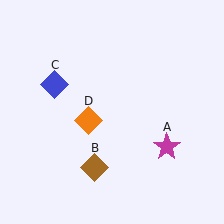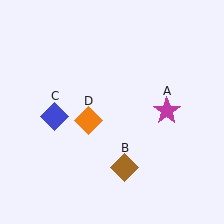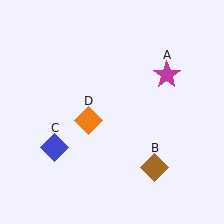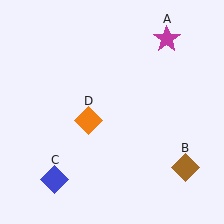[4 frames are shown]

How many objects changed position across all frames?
3 objects changed position: magenta star (object A), brown diamond (object B), blue diamond (object C).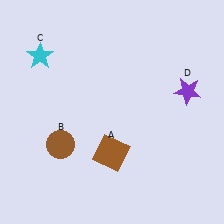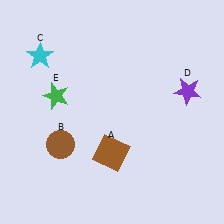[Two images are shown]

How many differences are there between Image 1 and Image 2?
There is 1 difference between the two images.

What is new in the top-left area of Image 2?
A green star (E) was added in the top-left area of Image 2.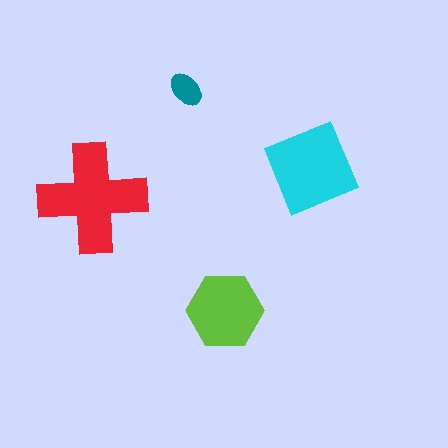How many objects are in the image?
There are 4 objects in the image.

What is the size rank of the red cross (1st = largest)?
1st.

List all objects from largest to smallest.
The red cross, the cyan square, the lime hexagon, the teal ellipse.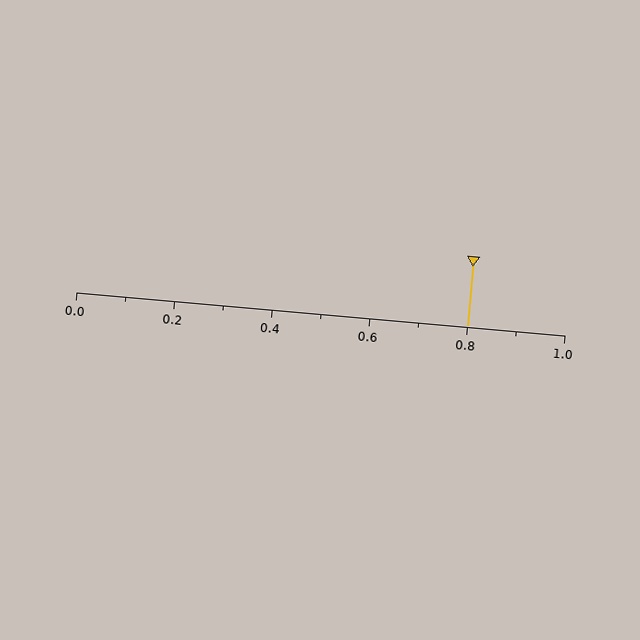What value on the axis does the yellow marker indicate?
The marker indicates approximately 0.8.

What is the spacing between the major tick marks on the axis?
The major ticks are spaced 0.2 apart.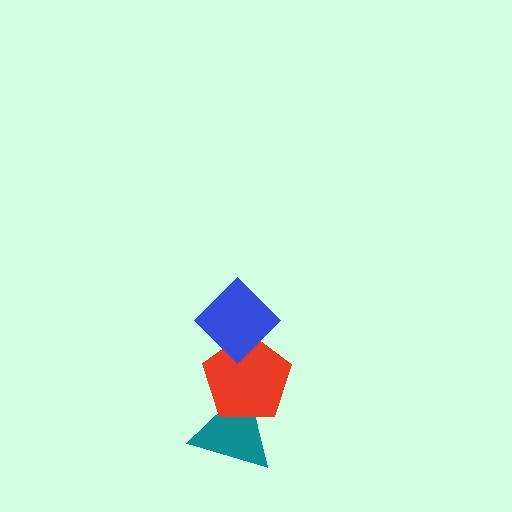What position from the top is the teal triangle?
The teal triangle is 3rd from the top.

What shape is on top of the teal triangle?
The red pentagon is on top of the teal triangle.